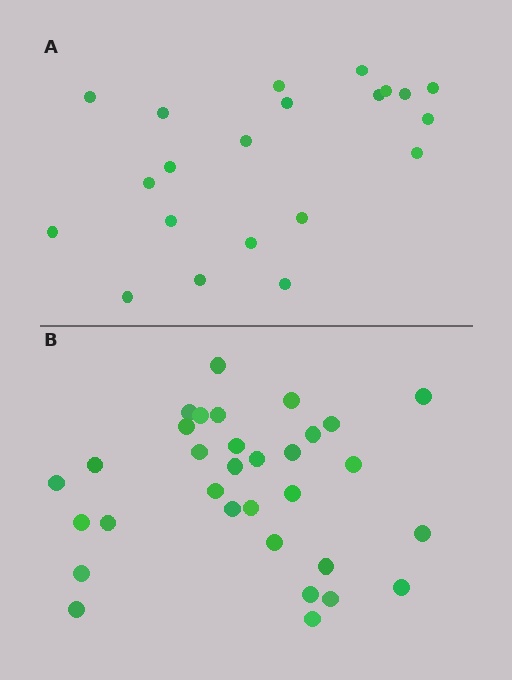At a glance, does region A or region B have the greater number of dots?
Region B (the bottom region) has more dots.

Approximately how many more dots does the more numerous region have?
Region B has roughly 12 or so more dots than region A.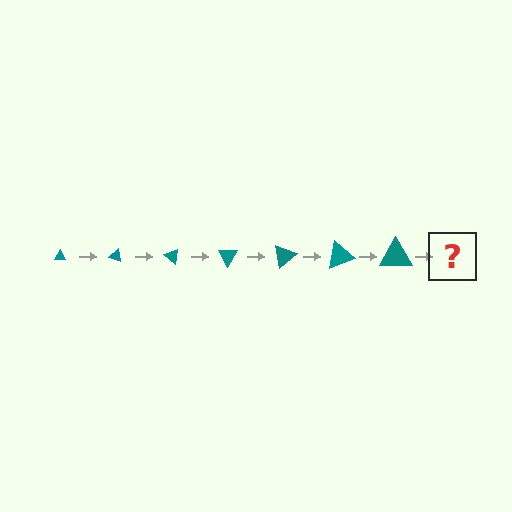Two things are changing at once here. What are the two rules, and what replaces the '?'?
The two rules are that the triangle grows larger each step and it rotates 20 degrees each step. The '?' should be a triangle, larger than the previous one and rotated 140 degrees from the start.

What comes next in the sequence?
The next element should be a triangle, larger than the previous one and rotated 140 degrees from the start.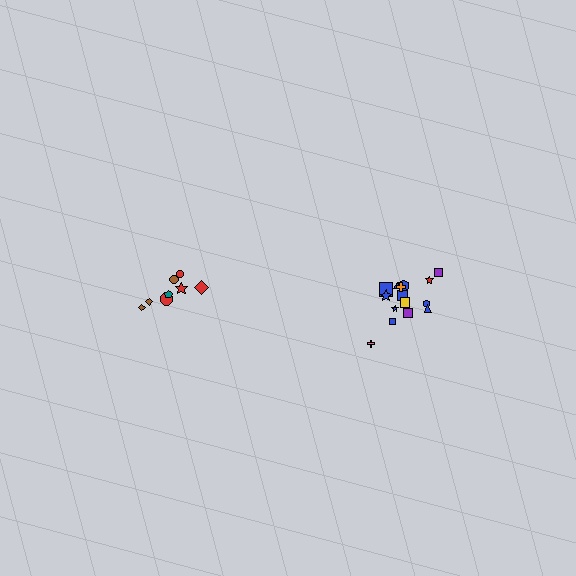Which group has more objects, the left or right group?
The right group.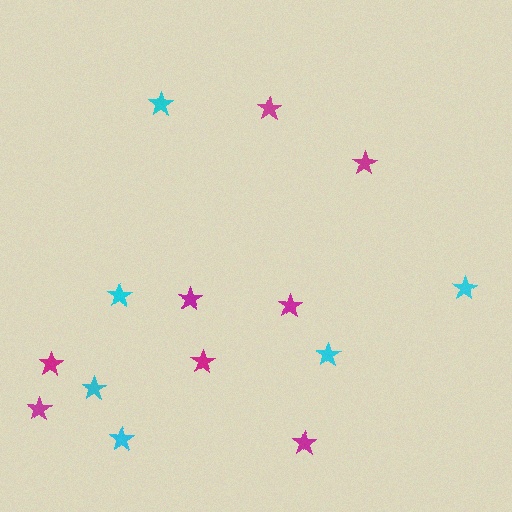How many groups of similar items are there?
There are 2 groups: one group of magenta stars (8) and one group of cyan stars (6).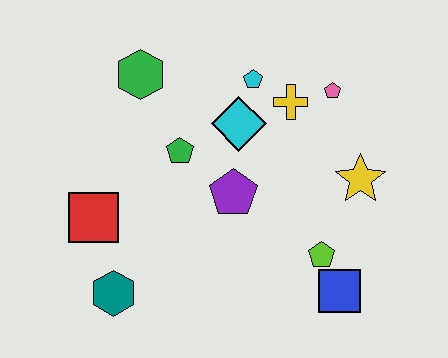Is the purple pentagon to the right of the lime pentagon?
No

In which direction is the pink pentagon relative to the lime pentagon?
The pink pentagon is above the lime pentagon.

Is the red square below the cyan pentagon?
Yes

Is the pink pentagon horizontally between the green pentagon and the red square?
No